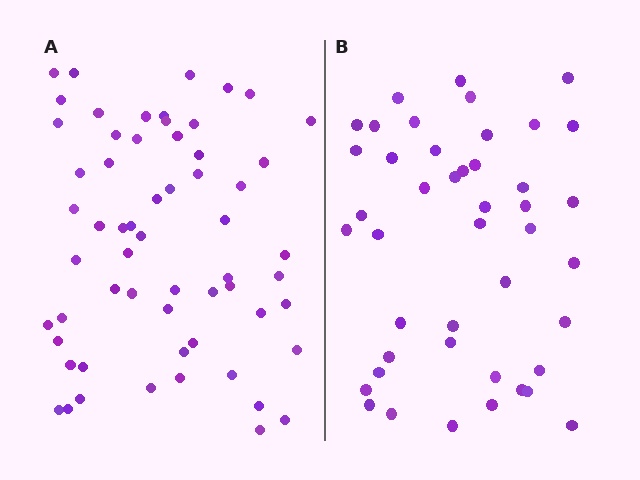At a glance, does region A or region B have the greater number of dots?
Region A (the left region) has more dots.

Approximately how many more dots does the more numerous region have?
Region A has approximately 15 more dots than region B.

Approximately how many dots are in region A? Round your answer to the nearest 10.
About 60 dots.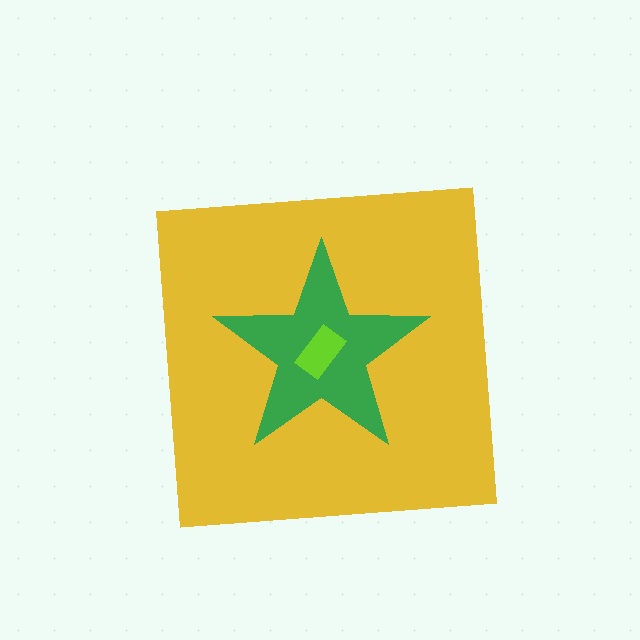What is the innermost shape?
The lime rectangle.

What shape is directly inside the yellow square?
The green star.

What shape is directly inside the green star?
The lime rectangle.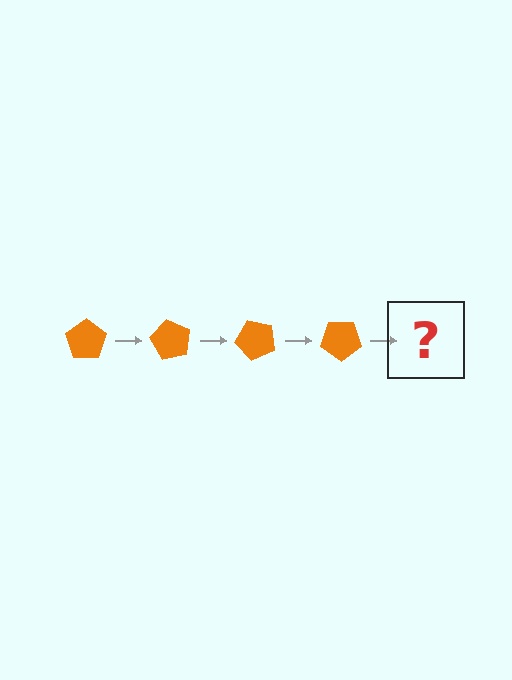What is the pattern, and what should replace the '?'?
The pattern is that the pentagon rotates 60 degrees each step. The '?' should be an orange pentagon rotated 240 degrees.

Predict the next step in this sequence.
The next step is an orange pentagon rotated 240 degrees.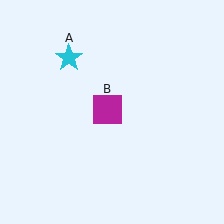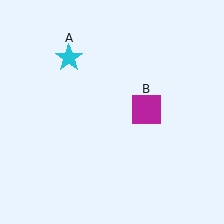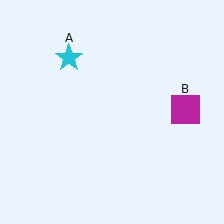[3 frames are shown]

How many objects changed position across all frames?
1 object changed position: magenta square (object B).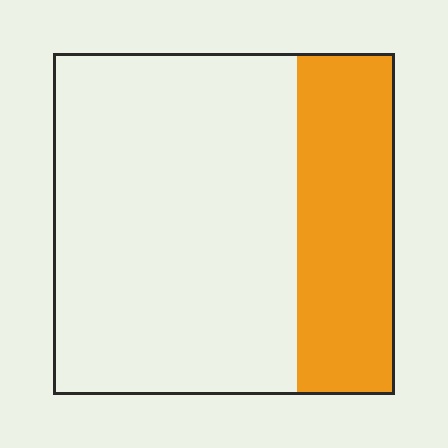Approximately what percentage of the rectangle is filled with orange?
Approximately 30%.